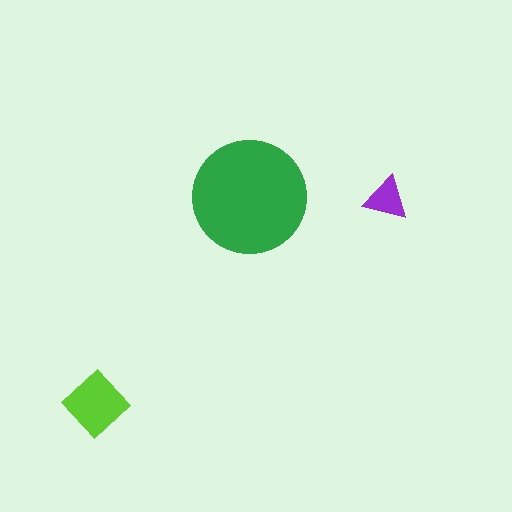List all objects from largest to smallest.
The green circle, the lime diamond, the purple triangle.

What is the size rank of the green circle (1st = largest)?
1st.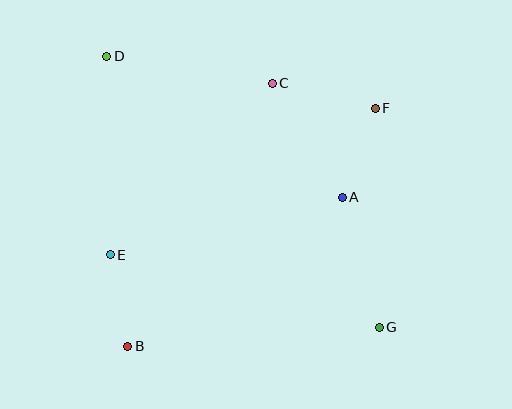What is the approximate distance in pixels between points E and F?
The distance between E and F is approximately 303 pixels.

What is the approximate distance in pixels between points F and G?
The distance between F and G is approximately 219 pixels.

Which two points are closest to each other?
Points B and E are closest to each other.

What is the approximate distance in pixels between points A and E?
The distance between A and E is approximately 239 pixels.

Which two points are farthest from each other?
Points D and G are farthest from each other.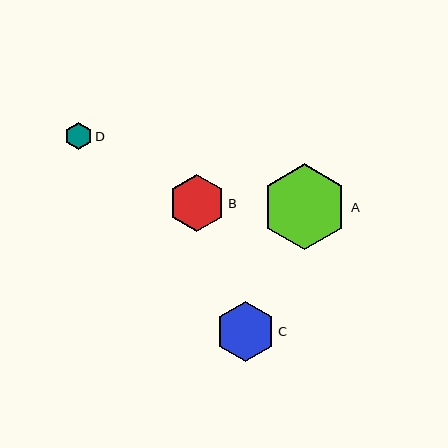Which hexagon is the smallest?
Hexagon D is the smallest with a size of approximately 27 pixels.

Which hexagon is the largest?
Hexagon A is the largest with a size of approximately 86 pixels.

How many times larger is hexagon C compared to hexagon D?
Hexagon C is approximately 2.2 times the size of hexagon D.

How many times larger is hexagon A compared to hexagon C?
Hexagon A is approximately 1.5 times the size of hexagon C.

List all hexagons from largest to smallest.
From largest to smallest: A, C, B, D.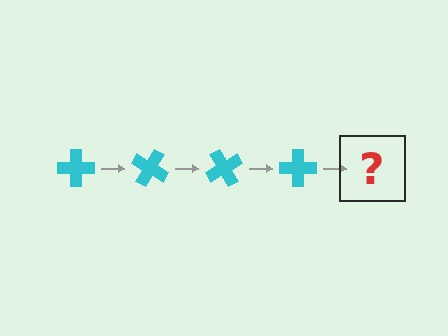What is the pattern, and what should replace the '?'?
The pattern is that the cross rotates 30 degrees each step. The '?' should be a cyan cross rotated 120 degrees.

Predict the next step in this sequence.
The next step is a cyan cross rotated 120 degrees.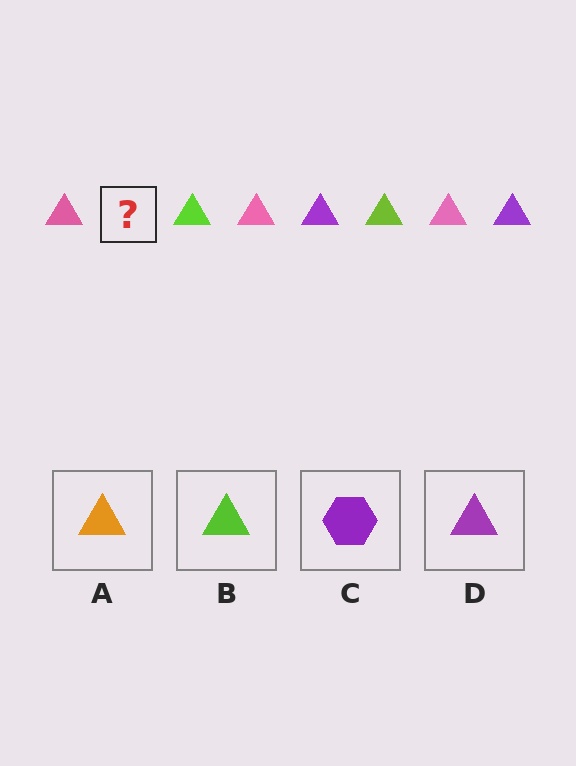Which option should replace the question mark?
Option D.